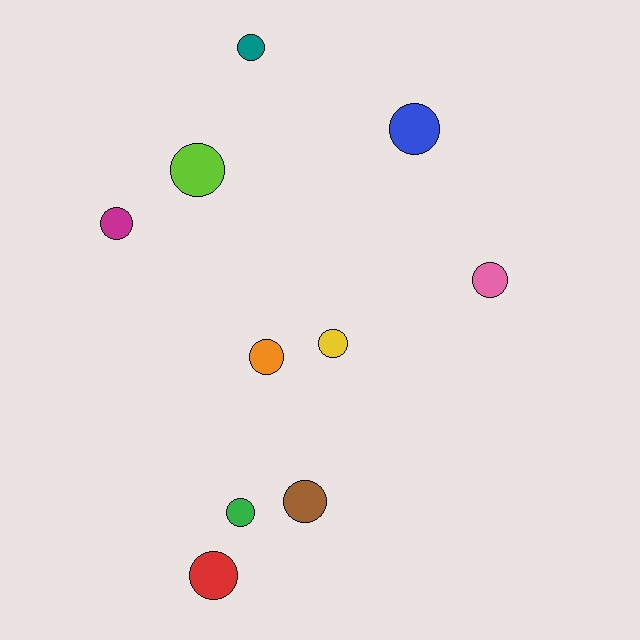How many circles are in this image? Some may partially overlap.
There are 10 circles.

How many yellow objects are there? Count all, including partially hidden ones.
There is 1 yellow object.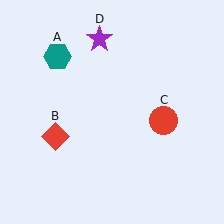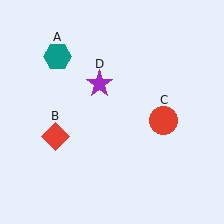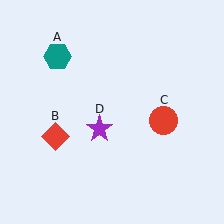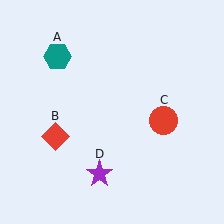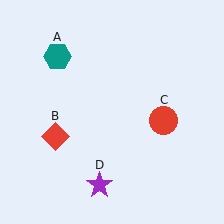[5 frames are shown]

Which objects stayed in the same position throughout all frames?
Teal hexagon (object A) and red diamond (object B) and red circle (object C) remained stationary.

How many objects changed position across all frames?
1 object changed position: purple star (object D).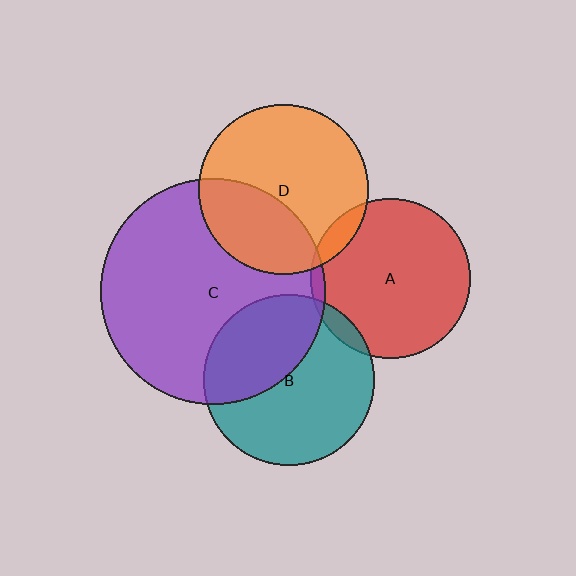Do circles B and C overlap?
Yes.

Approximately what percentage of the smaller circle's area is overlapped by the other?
Approximately 40%.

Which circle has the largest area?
Circle C (purple).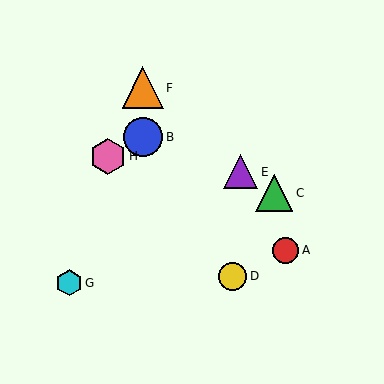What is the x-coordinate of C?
Object C is at x≈274.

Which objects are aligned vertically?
Objects B, F are aligned vertically.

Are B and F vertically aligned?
Yes, both are at x≈143.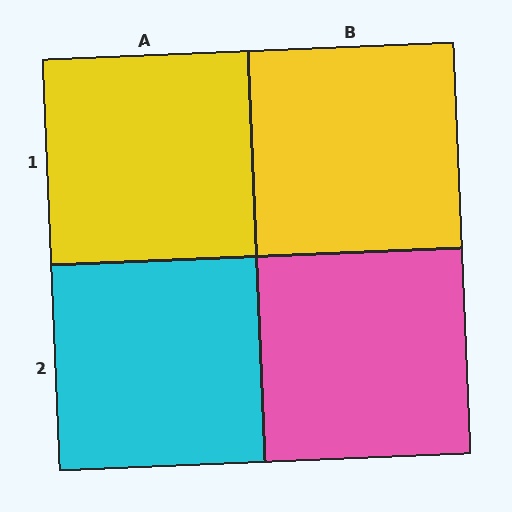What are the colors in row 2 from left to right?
Cyan, pink.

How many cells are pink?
1 cell is pink.